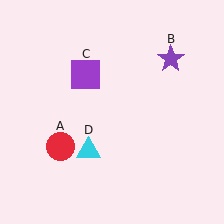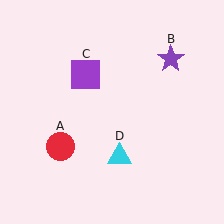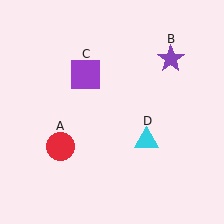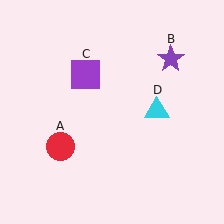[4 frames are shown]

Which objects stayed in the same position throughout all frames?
Red circle (object A) and purple star (object B) and purple square (object C) remained stationary.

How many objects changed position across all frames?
1 object changed position: cyan triangle (object D).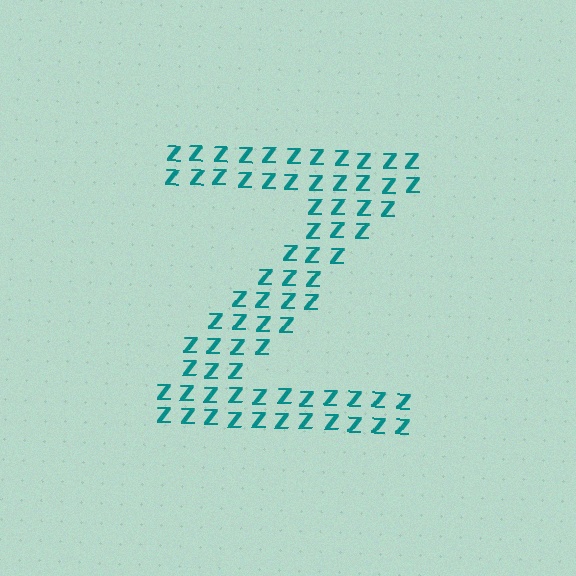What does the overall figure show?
The overall figure shows the letter Z.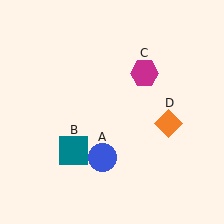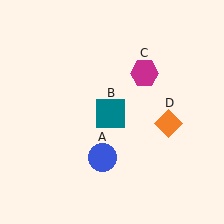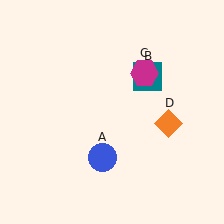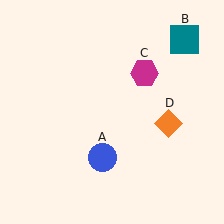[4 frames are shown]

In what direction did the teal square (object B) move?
The teal square (object B) moved up and to the right.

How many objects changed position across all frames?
1 object changed position: teal square (object B).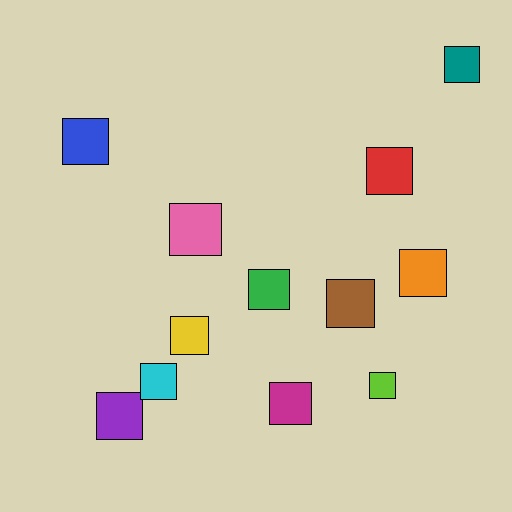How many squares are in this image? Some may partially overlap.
There are 12 squares.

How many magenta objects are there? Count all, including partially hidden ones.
There is 1 magenta object.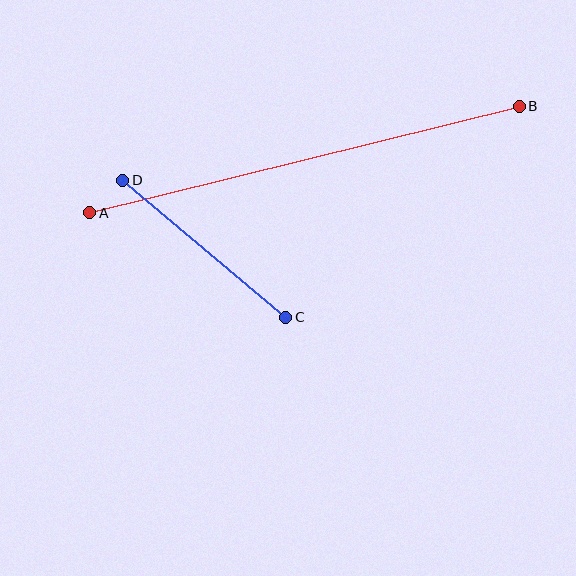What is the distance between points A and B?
The distance is approximately 443 pixels.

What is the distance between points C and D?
The distance is approximately 213 pixels.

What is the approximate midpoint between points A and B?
The midpoint is at approximately (304, 159) pixels.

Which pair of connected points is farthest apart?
Points A and B are farthest apart.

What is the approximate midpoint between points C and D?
The midpoint is at approximately (204, 249) pixels.